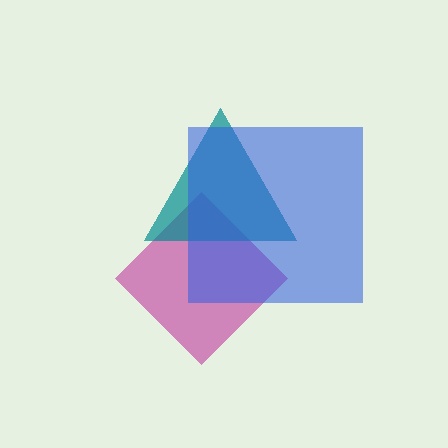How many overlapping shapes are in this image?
There are 3 overlapping shapes in the image.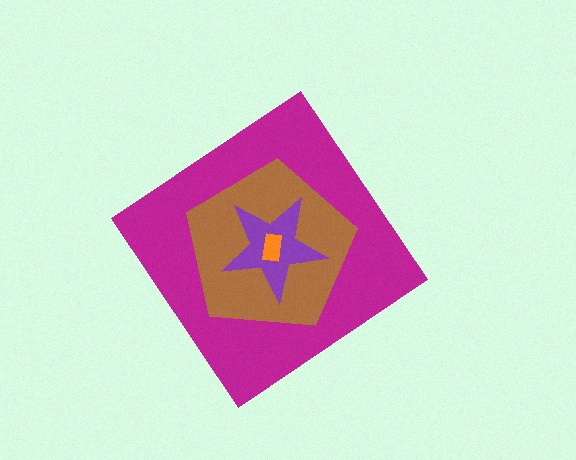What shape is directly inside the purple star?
The orange rectangle.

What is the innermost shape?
The orange rectangle.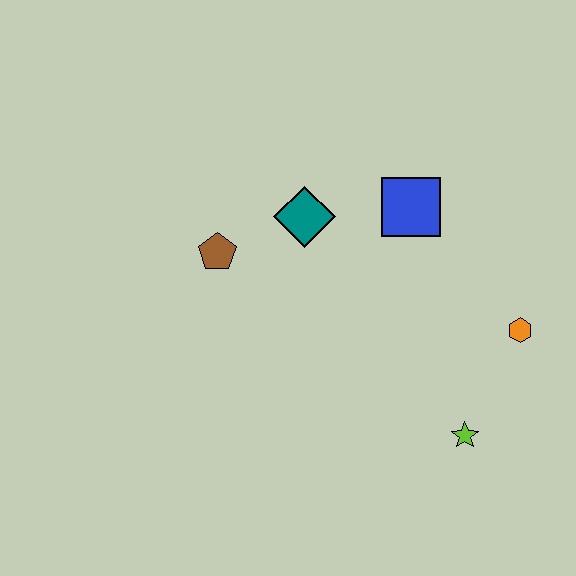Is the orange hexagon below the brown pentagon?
Yes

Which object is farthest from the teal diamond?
The lime star is farthest from the teal diamond.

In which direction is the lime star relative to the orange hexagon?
The lime star is below the orange hexagon.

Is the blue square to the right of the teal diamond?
Yes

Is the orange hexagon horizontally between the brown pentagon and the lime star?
No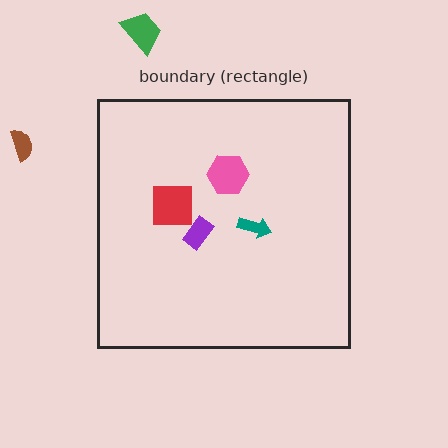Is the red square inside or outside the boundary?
Inside.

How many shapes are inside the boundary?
4 inside, 2 outside.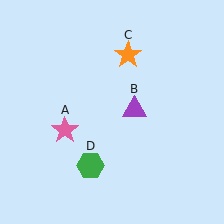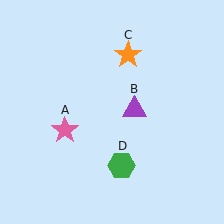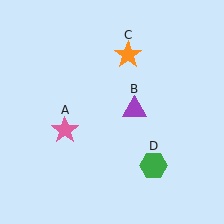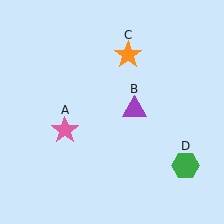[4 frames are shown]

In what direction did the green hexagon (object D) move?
The green hexagon (object D) moved right.